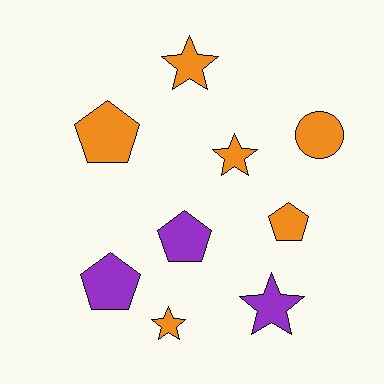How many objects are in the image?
There are 9 objects.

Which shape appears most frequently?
Star, with 4 objects.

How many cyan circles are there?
There are no cyan circles.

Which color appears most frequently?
Orange, with 6 objects.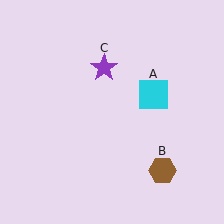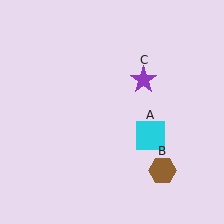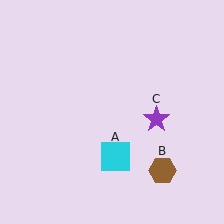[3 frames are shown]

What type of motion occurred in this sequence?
The cyan square (object A), purple star (object C) rotated clockwise around the center of the scene.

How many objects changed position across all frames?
2 objects changed position: cyan square (object A), purple star (object C).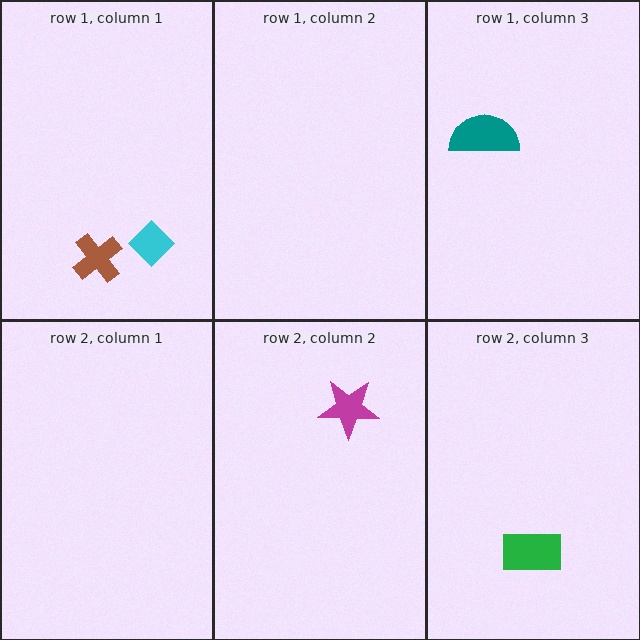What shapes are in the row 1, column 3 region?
The teal semicircle.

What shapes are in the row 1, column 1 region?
The cyan diamond, the brown cross.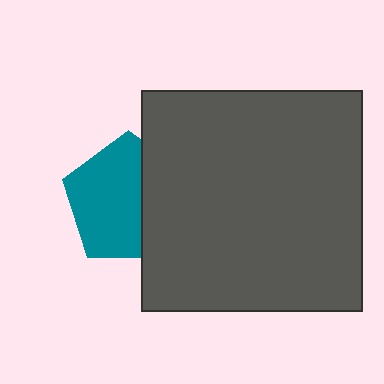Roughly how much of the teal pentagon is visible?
About half of it is visible (roughly 63%).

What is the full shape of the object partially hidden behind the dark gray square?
The partially hidden object is a teal pentagon.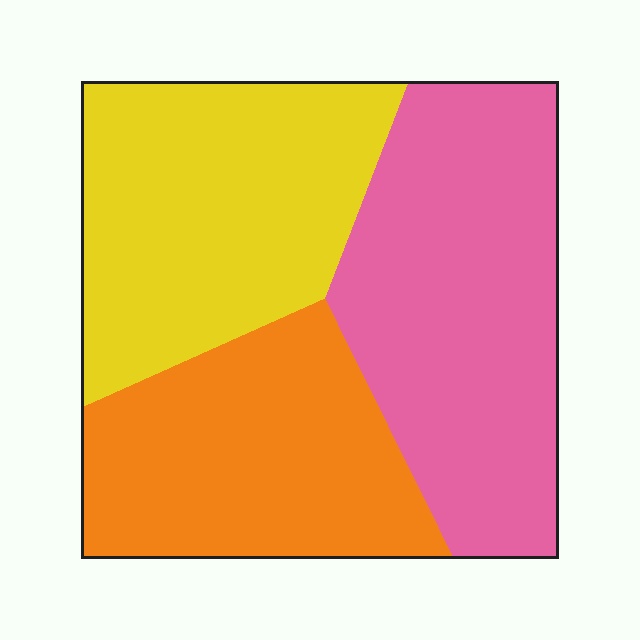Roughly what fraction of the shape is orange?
Orange covers around 30% of the shape.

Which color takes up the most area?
Pink, at roughly 40%.